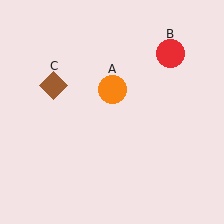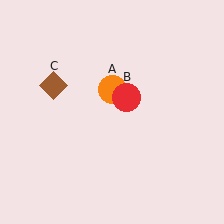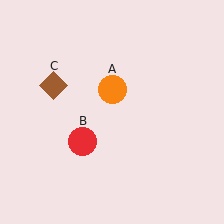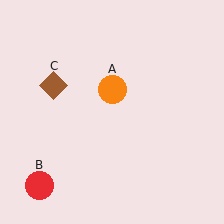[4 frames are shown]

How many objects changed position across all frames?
1 object changed position: red circle (object B).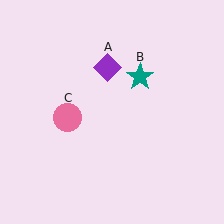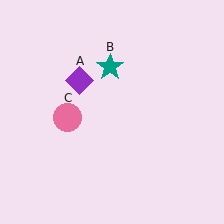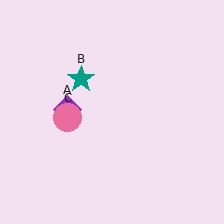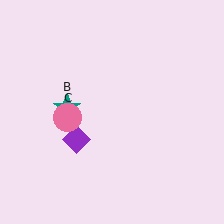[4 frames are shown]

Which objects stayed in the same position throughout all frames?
Pink circle (object C) remained stationary.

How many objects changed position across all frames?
2 objects changed position: purple diamond (object A), teal star (object B).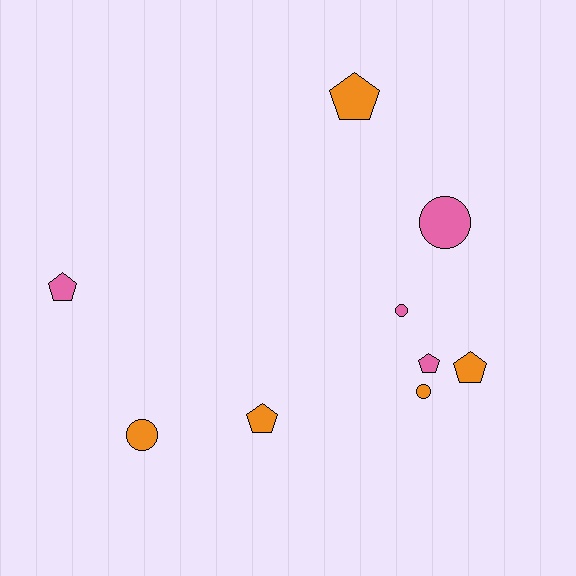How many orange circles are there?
There are 2 orange circles.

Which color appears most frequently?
Orange, with 5 objects.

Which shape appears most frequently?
Pentagon, with 5 objects.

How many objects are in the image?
There are 9 objects.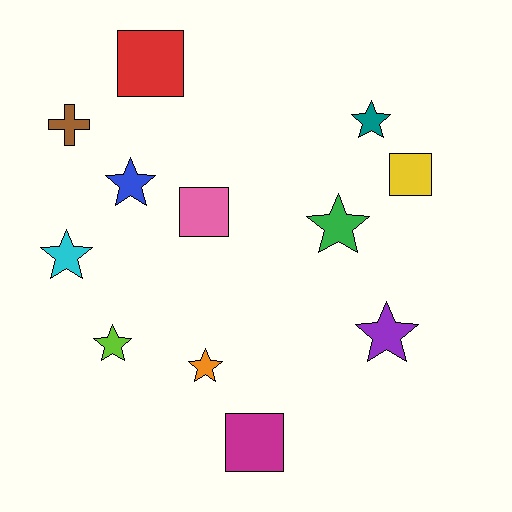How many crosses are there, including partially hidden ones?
There is 1 cross.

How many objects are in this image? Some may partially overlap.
There are 12 objects.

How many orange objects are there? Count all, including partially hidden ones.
There is 1 orange object.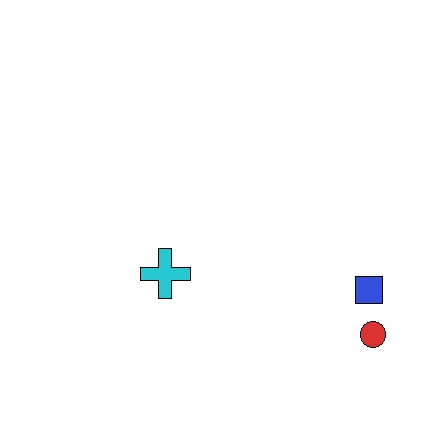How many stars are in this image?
There are no stars.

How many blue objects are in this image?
There is 1 blue object.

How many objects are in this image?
There are 3 objects.